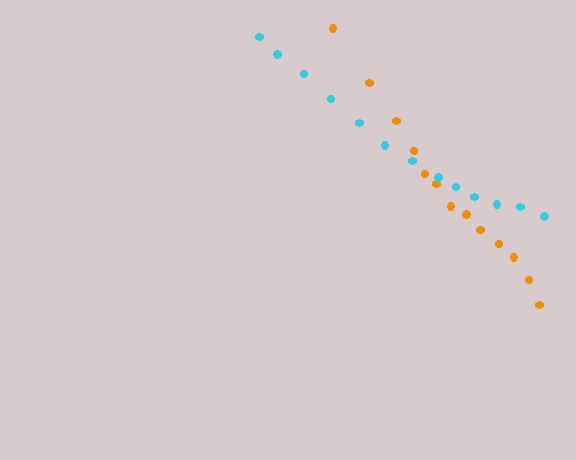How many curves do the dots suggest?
There are 2 distinct paths.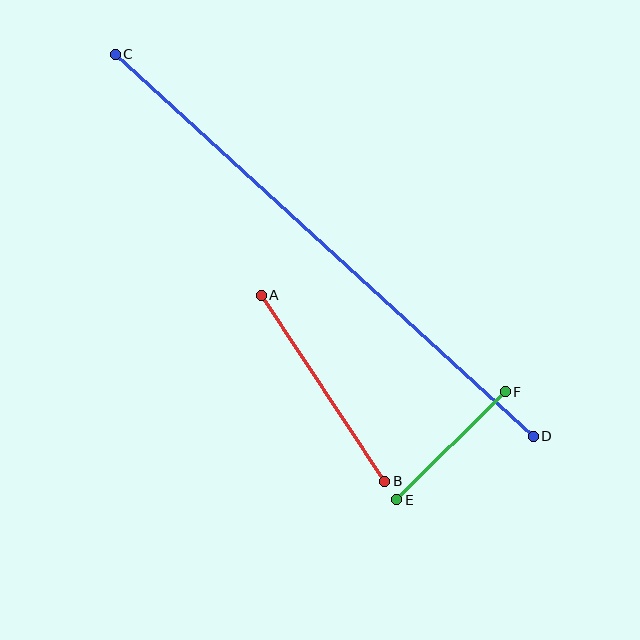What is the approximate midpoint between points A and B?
The midpoint is at approximately (323, 388) pixels.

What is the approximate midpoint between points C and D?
The midpoint is at approximately (324, 245) pixels.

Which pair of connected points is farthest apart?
Points C and D are farthest apart.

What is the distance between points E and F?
The distance is approximately 153 pixels.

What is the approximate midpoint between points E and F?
The midpoint is at approximately (451, 446) pixels.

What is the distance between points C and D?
The distance is approximately 566 pixels.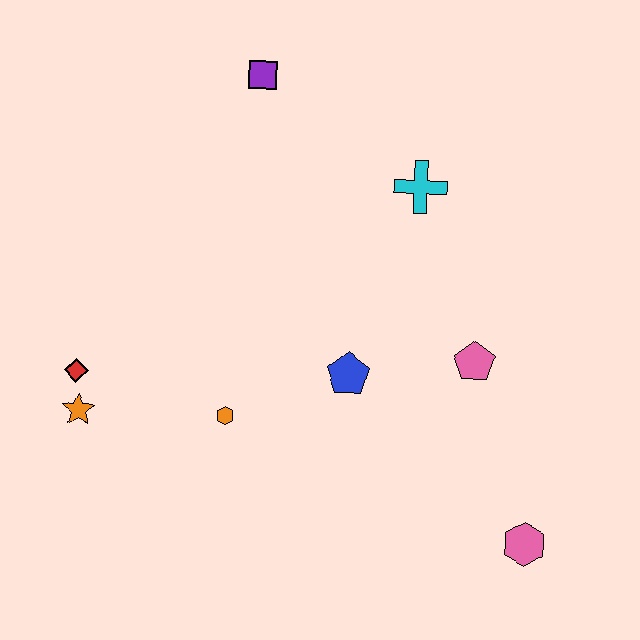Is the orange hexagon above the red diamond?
No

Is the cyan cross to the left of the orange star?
No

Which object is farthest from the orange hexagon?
The purple square is farthest from the orange hexagon.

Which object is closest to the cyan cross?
The pink pentagon is closest to the cyan cross.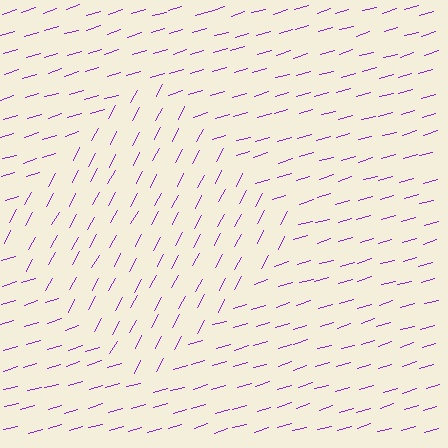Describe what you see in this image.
The image is filled with small purple line segments. A diamond region in the image has lines oriented differently from the surrounding lines, creating a visible texture boundary.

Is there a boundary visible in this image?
Yes, there is a texture boundary formed by a change in line orientation.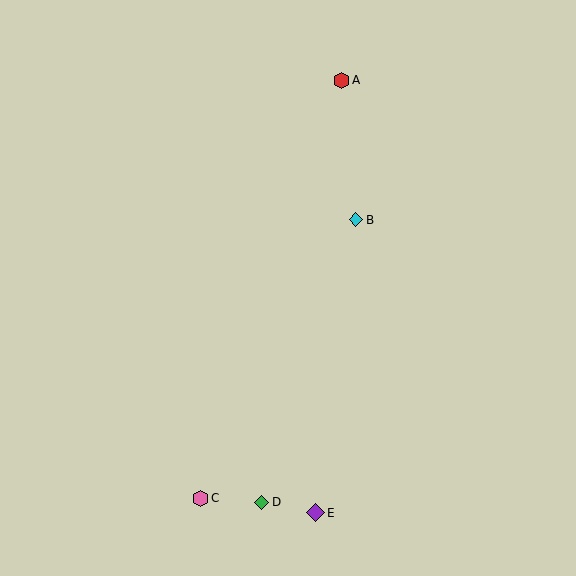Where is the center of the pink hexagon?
The center of the pink hexagon is at (200, 498).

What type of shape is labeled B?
Shape B is a cyan diamond.